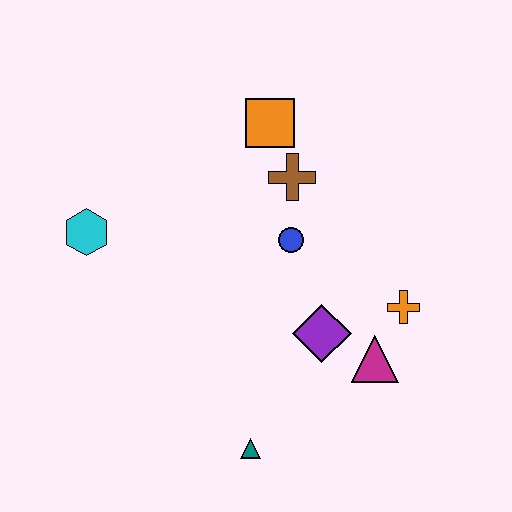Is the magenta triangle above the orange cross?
No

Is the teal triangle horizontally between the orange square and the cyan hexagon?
Yes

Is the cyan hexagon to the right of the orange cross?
No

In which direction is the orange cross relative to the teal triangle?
The orange cross is to the right of the teal triangle.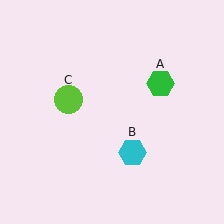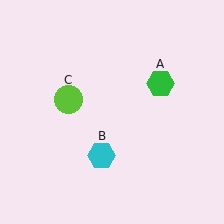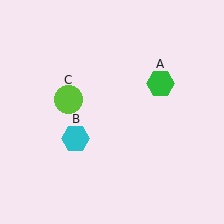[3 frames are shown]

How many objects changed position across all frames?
1 object changed position: cyan hexagon (object B).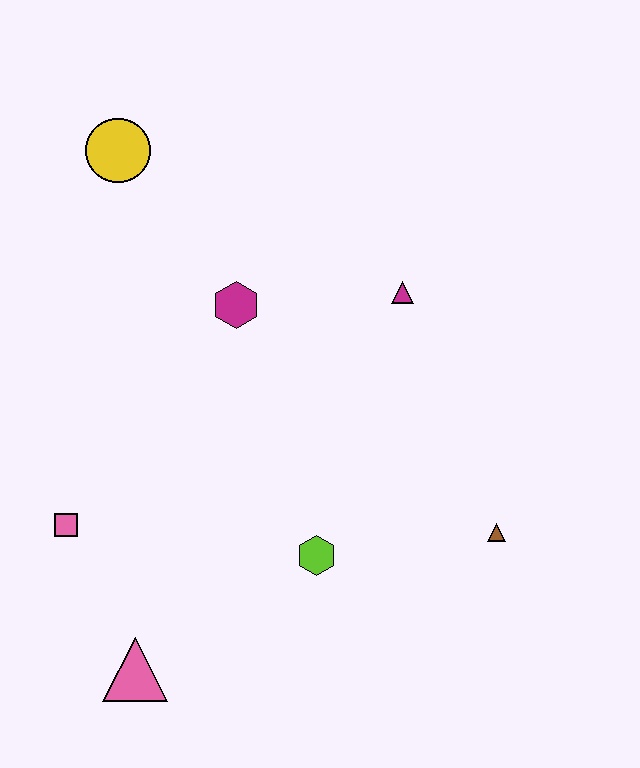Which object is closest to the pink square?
The pink triangle is closest to the pink square.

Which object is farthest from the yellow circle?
The brown triangle is farthest from the yellow circle.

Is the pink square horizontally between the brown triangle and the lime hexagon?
No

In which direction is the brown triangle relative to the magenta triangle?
The brown triangle is below the magenta triangle.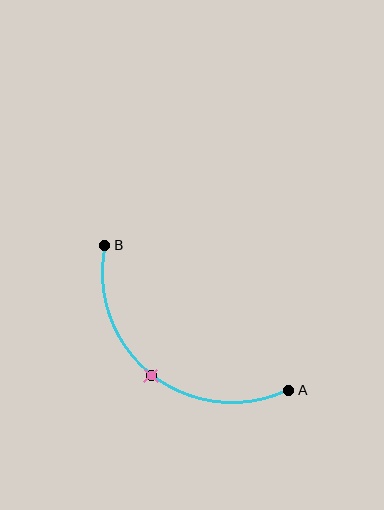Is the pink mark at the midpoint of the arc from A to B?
Yes. The pink mark lies on the arc at equal arc-length from both A and B — it is the arc midpoint.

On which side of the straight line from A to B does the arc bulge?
The arc bulges below and to the left of the straight line connecting A and B.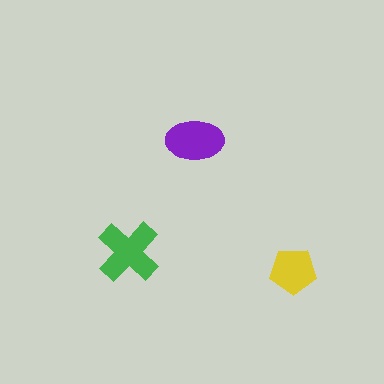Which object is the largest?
The green cross.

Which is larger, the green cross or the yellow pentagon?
The green cross.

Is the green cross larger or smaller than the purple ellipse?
Larger.